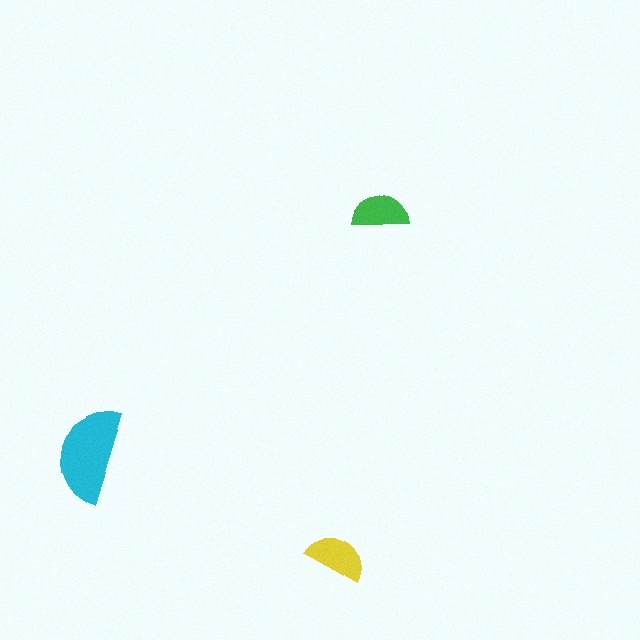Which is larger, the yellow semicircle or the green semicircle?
The yellow one.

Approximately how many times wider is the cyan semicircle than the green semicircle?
About 1.5 times wider.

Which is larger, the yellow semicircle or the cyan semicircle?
The cyan one.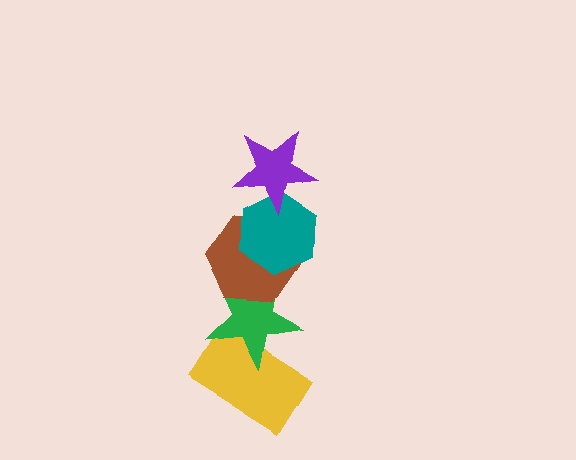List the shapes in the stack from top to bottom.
From top to bottom: the purple star, the teal hexagon, the brown hexagon, the green star, the yellow rectangle.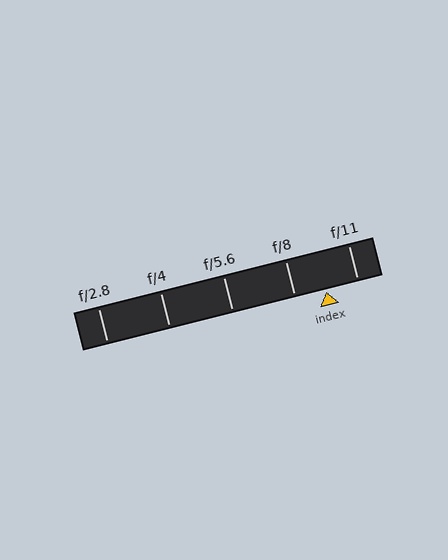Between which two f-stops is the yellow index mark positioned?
The index mark is between f/8 and f/11.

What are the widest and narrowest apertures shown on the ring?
The widest aperture shown is f/2.8 and the narrowest is f/11.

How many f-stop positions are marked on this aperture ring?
There are 5 f-stop positions marked.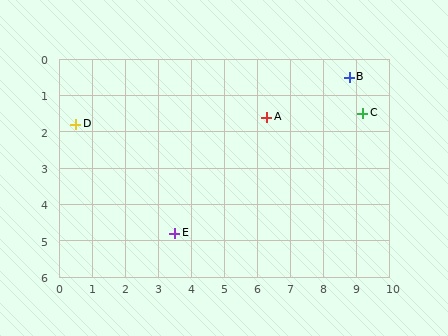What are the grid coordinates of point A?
Point A is at approximately (6.3, 1.6).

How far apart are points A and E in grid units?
Points A and E are about 4.3 grid units apart.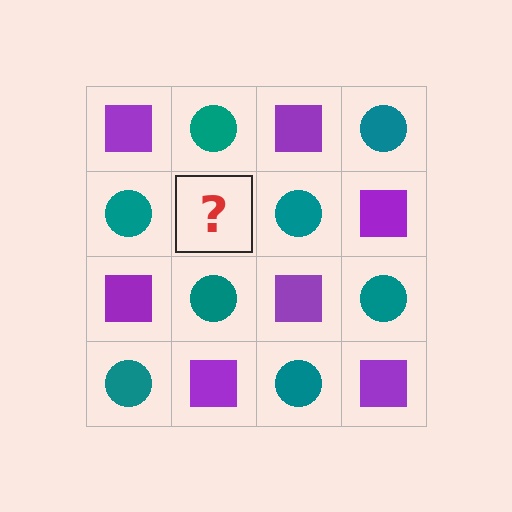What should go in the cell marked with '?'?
The missing cell should contain a purple square.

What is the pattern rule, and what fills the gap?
The rule is that it alternates purple square and teal circle in a checkerboard pattern. The gap should be filled with a purple square.